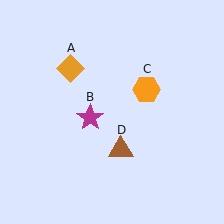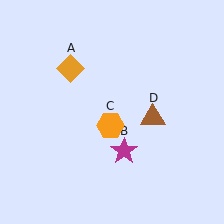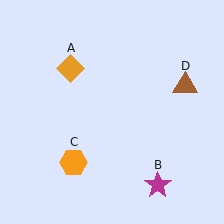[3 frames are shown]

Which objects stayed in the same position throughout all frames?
Orange diamond (object A) remained stationary.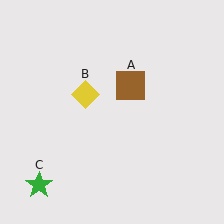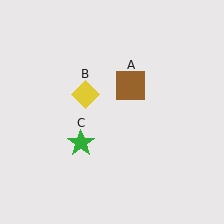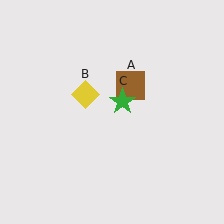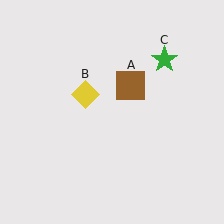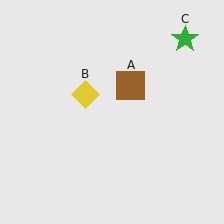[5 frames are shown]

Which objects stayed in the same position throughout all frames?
Brown square (object A) and yellow diamond (object B) remained stationary.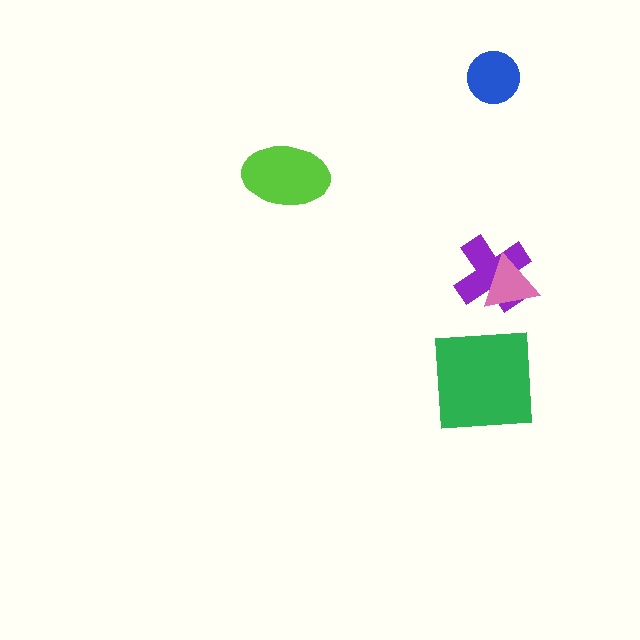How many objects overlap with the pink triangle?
1 object overlaps with the pink triangle.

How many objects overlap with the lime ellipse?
0 objects overlap with the lime ellipse.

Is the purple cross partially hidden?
Yes, it is partially covered by another shape.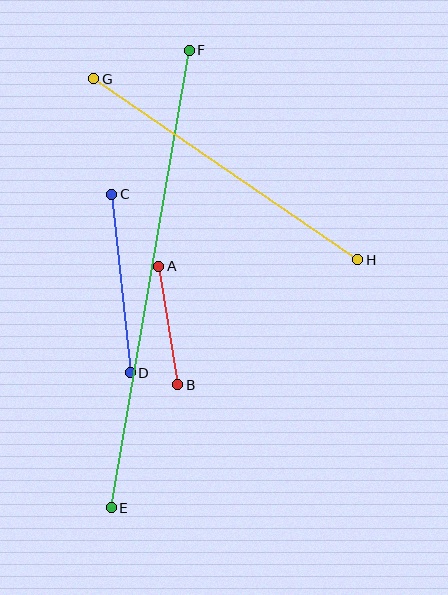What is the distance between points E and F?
The distance is approximately 464 pixels.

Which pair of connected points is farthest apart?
Points E and F are farthest apart.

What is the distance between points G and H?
The distance is approximately 320 pixels.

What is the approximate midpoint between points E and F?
The midpoint is at approximately (150, 279) pixels.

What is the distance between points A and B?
The distance is approximately 120 pixels.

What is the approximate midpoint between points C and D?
The midpoint is at approximately (121, 283) pixels.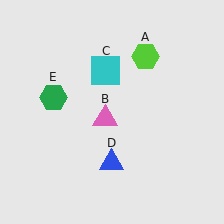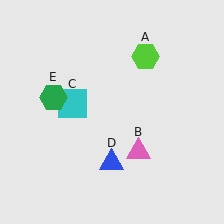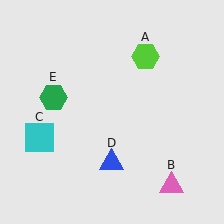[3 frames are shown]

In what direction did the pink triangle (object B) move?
The pink triangle (object B) moved down and to the right.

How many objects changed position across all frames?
2 objects changed position: pink triangle (object B), cyan square (object C).